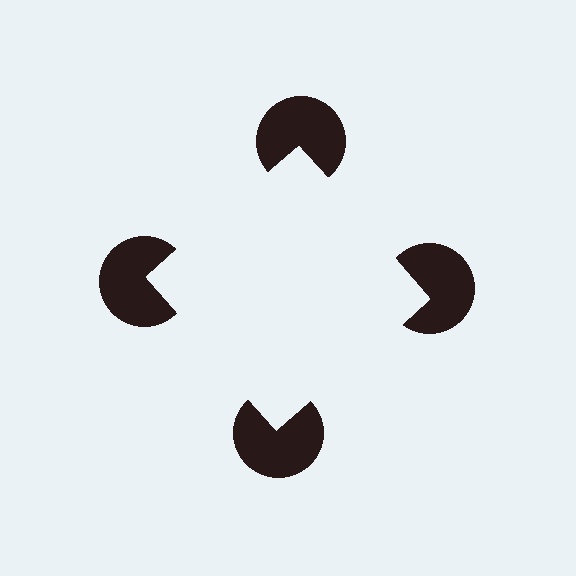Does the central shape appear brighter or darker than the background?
It typically appears slightly brighter than the background, even though no actual brightness change is drawn.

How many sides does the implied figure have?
4 sides.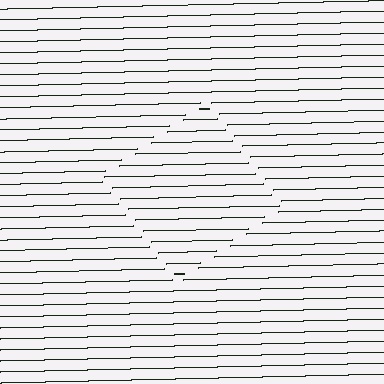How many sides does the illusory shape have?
4 sides — the line-ends trace a square.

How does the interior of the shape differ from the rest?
The interior of the shape contains the same grating, shifted by half a period — the contour is defined by the phase discontinuity where line-ends from the inner and outer gratings abut.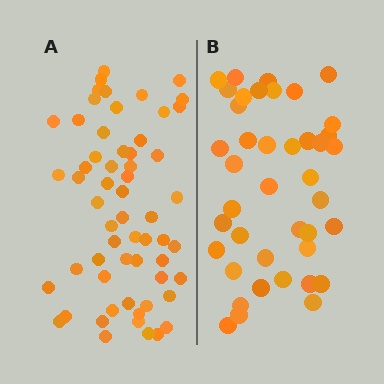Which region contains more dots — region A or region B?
Region A (the left region) has more dots.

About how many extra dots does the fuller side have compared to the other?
Region A has approximately 20 more dots than region B.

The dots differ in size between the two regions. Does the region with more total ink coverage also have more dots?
No. Region B has more total ink coverage because its dots are larger, but region A actually contains more individual dots. Total area can be misleading — the number of items is what matters here.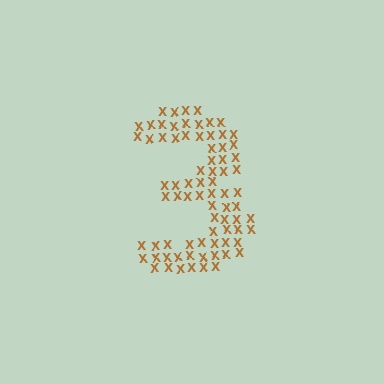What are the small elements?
The small elements are letter X's.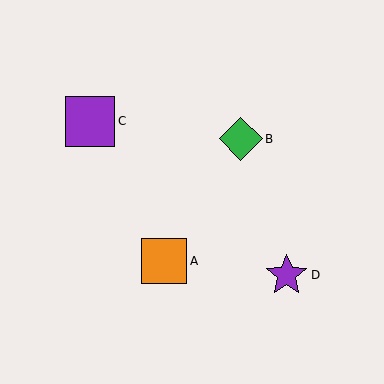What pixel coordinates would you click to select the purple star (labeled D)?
Click at (287, 275) to select the purple star D.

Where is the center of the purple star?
The center of the purple star is at (287, 275).